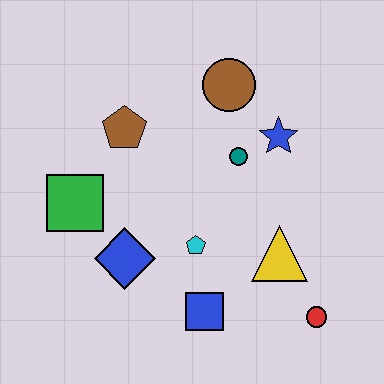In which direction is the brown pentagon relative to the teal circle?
The brown pentagon is to the left of the teal circle.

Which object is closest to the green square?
The blue diamond is closest to the green square.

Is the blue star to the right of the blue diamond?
Yes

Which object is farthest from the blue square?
The brown circle is farthest from the blue square.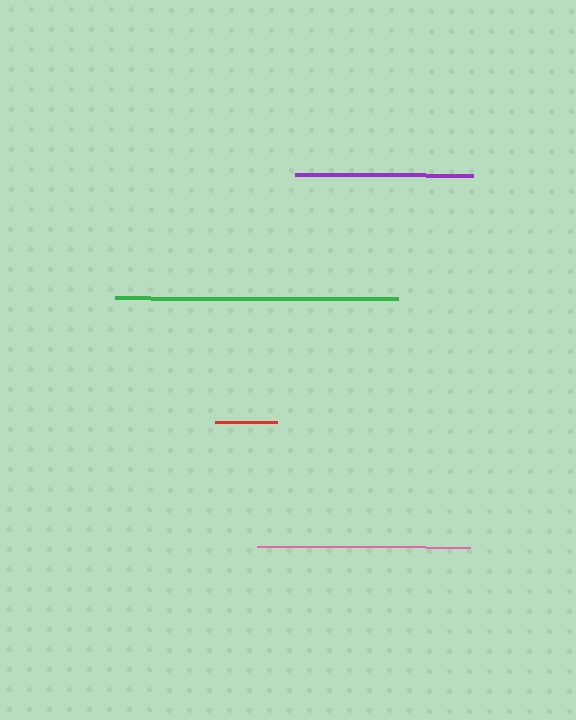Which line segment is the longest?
The green line is the longest at approximately 284 pixels.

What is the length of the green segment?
The green segment is approximately 284 pixels long.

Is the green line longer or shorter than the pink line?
The green line is longer than the pink line.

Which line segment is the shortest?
The red line is the shortest at approximately 62 pixels.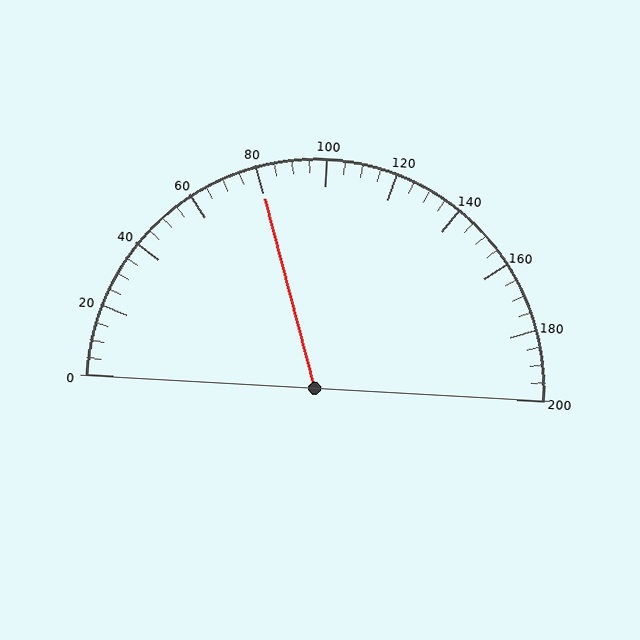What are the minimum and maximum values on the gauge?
The gauge ranges from 0 to 200.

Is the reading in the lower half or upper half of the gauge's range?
The reading is in the lower half of the range (0 to 200).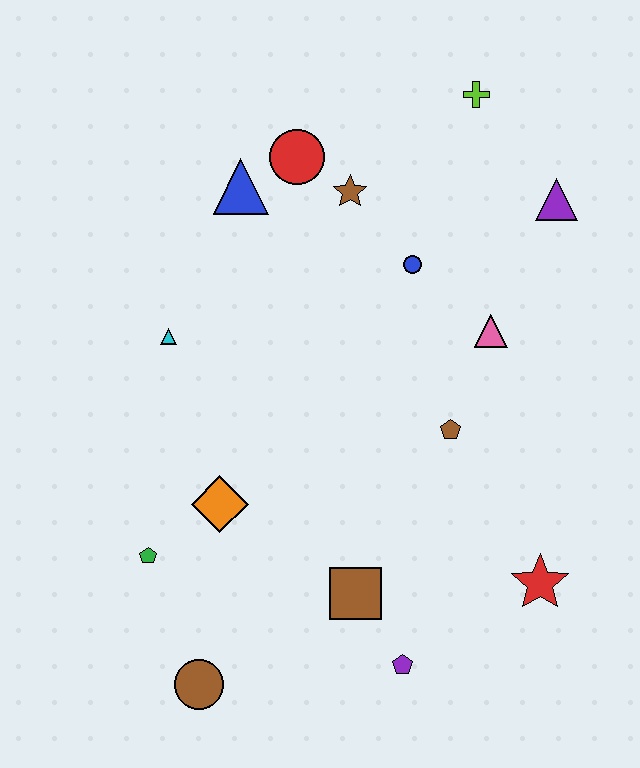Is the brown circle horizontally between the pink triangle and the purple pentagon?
No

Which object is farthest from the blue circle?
The brown circle is farthest from the blue circle.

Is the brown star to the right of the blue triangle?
Yes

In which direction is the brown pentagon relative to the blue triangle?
The brown pentagon is below the blue triangle.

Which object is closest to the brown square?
The purple pentagon is closest to the brown square.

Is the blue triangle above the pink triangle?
Yes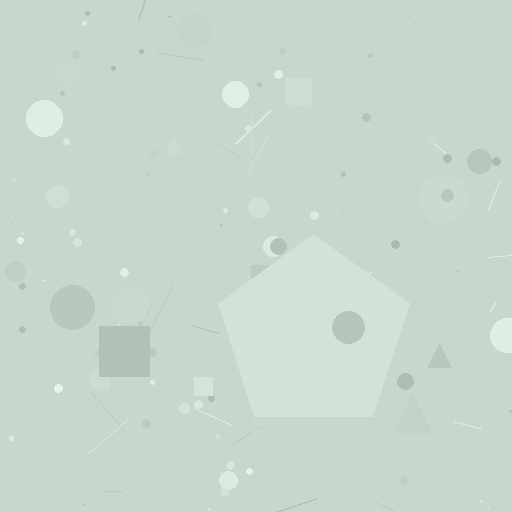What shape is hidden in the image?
A pentagon is hidden in the image.